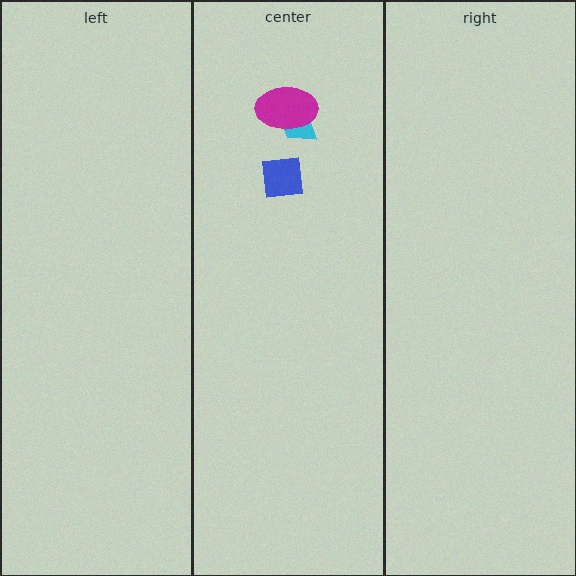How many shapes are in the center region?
3.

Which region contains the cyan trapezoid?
The center region.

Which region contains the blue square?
The center region.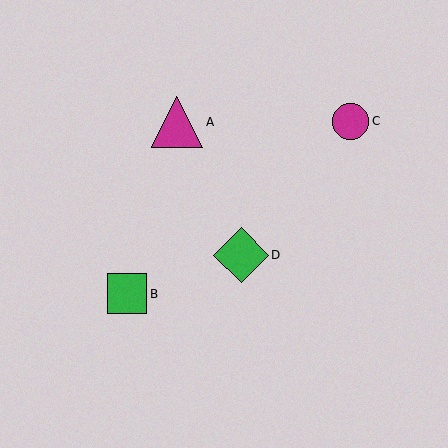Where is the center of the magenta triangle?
The center of the magenta triangle is at (177, 122).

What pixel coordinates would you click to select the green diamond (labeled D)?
Click at (241, 255) to select the green diamond D.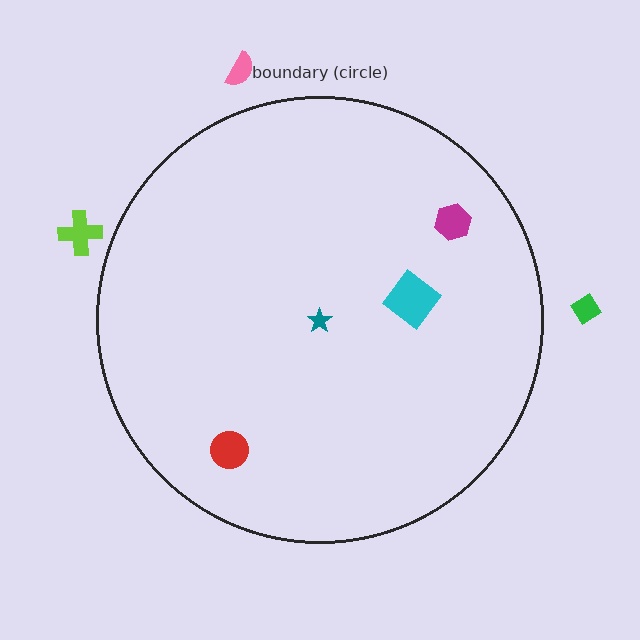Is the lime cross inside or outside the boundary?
Outside.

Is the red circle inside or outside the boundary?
Inside.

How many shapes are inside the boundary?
4 inside, 3 outside.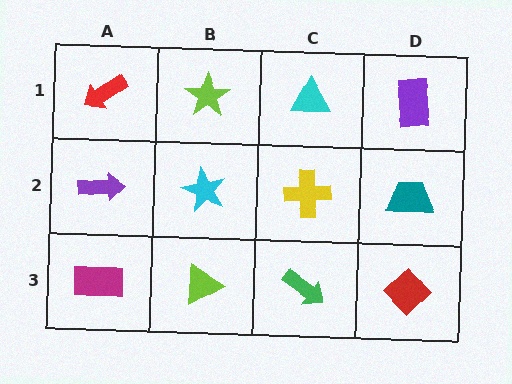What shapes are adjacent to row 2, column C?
A cyan triangle (row 1, column C), a green arrow (row 3, column C), a cyan star (row 2, column B), a teal trapezoid (row 2, column D).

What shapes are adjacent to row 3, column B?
A cyan star (row 2, column B), a magenta rectangle (row 3, column A), a green arrow (row 3, column C).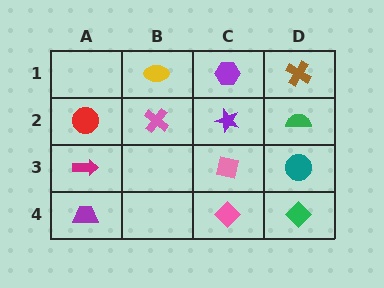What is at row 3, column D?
A teal circle.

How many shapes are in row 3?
3 shapes.